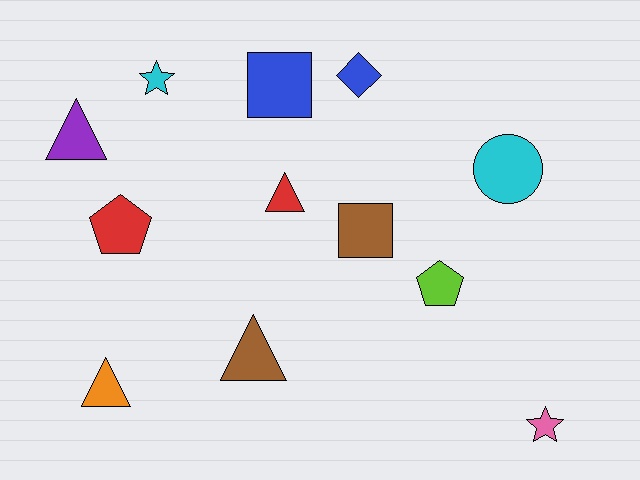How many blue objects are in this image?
There are 2 blue objects.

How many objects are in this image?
There are 12 objects.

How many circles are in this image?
There is 1 circle.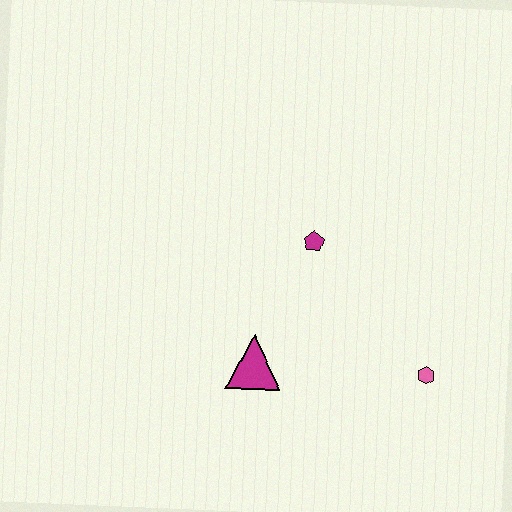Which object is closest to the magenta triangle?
The magenta pentagon is closest to the magenta triangle.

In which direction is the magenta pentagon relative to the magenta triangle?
The magenta pentagon is above the magenta triangle.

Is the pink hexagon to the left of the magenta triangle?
No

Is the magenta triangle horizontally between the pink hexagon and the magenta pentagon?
No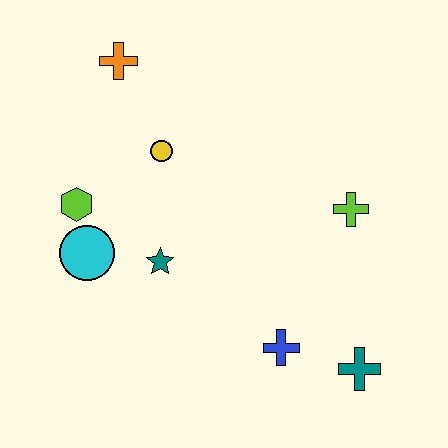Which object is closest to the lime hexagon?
The cyan circle is closest to the lime hexagon.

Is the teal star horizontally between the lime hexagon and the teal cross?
Yes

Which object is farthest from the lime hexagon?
The teal cross is farthest from the lime hexagon.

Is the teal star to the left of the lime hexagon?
No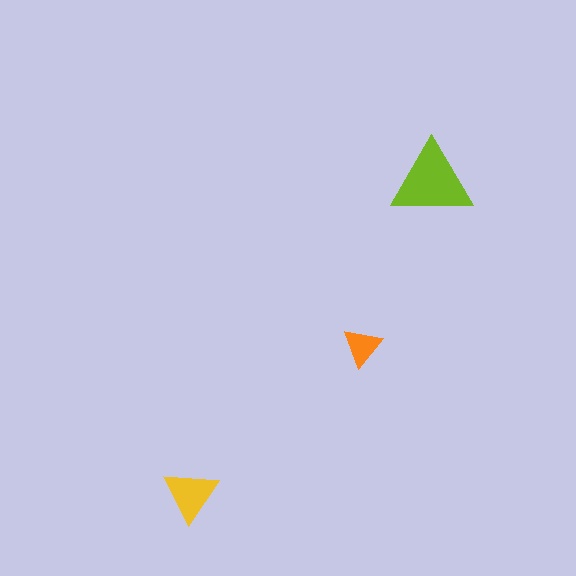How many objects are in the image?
There are 3 objects in the image.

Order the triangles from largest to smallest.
the lime one, the yellow one, the orange one.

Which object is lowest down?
The yellow triangle is bottommost.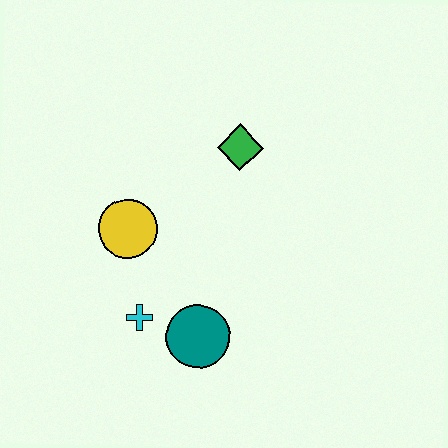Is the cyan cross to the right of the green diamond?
No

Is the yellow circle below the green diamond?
Yes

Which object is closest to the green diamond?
The yellow circle is closest to the green diamond.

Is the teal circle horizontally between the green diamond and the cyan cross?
Yes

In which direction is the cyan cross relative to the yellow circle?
The cyan cross is below the yellow circle.